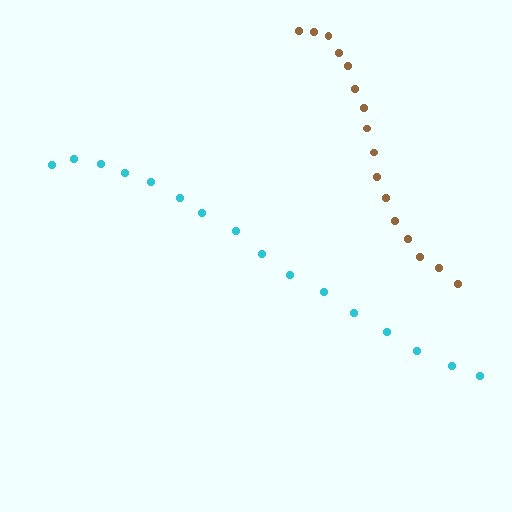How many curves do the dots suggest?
There are 2 distinct paths.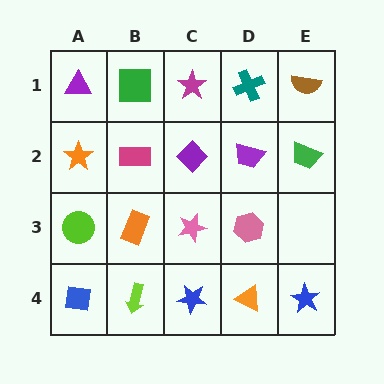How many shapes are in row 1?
5 shapes.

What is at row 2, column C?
A purple diamond.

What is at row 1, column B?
A green square.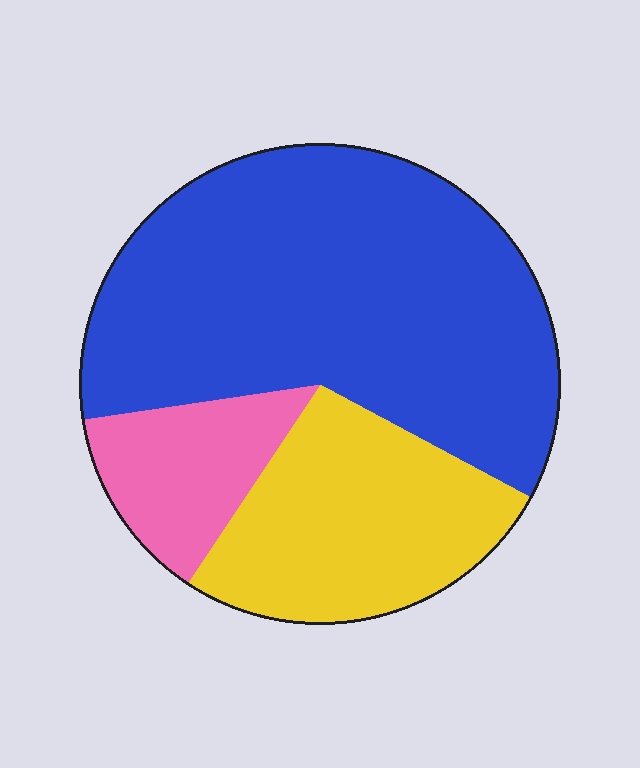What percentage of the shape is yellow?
Yellow covers roughly 25% of the shape.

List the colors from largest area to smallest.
From largest to smallest: blue, yellow, pink.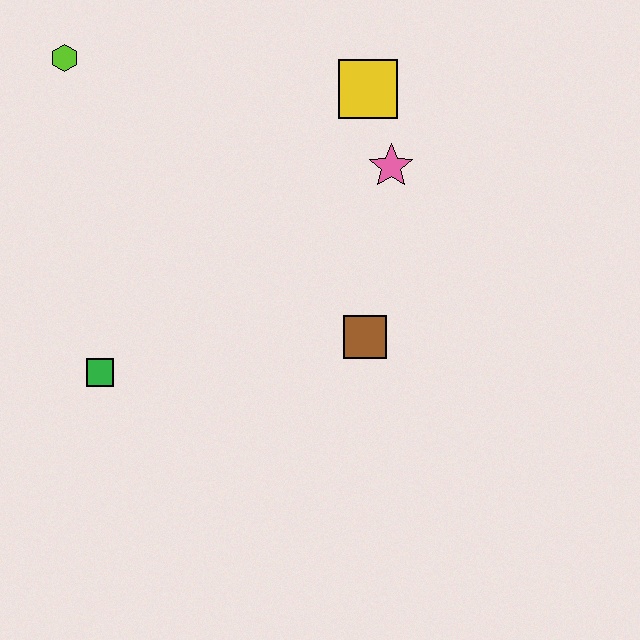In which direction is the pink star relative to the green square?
The pink star is to the right of the green square.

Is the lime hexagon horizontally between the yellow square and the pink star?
No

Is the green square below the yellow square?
Yes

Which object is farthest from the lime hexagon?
The brown square is farthest from the lime hexagon.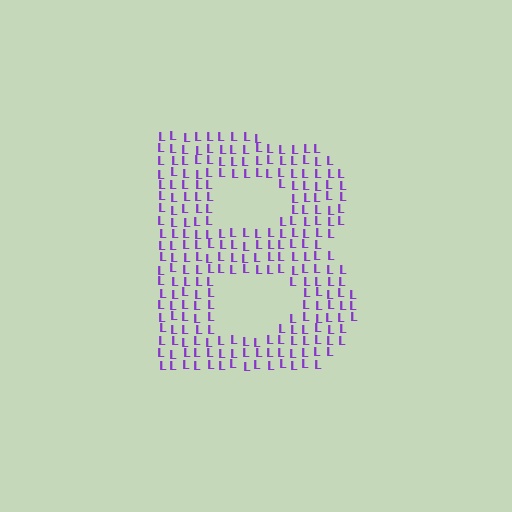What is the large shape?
The large shape is the letter B.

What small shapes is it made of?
It is made of small letter L's.